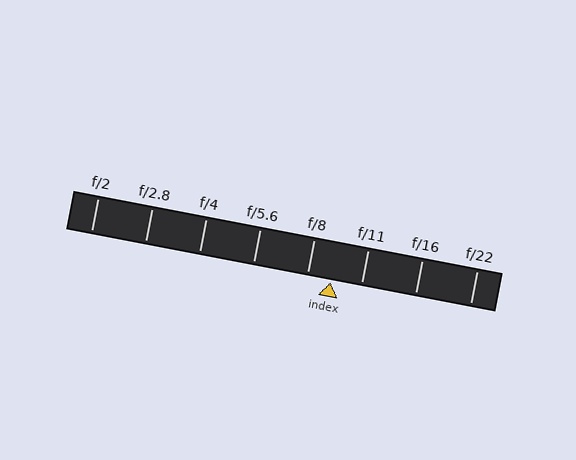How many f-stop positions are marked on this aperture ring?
There are 8 f-stop positions marked.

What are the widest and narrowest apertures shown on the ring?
The widest aperture shown is f/2 and the narrowest is f/22.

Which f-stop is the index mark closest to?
The index mark is closest to f/8.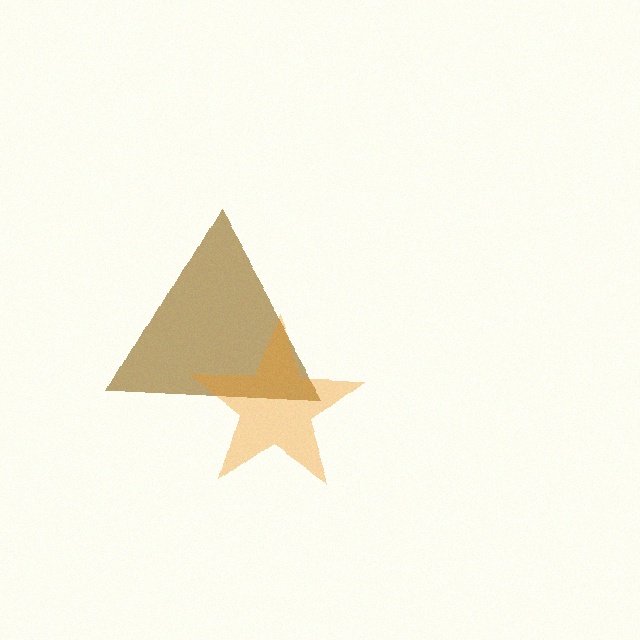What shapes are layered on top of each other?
The layered shapes are: a brown triangle, an orange star.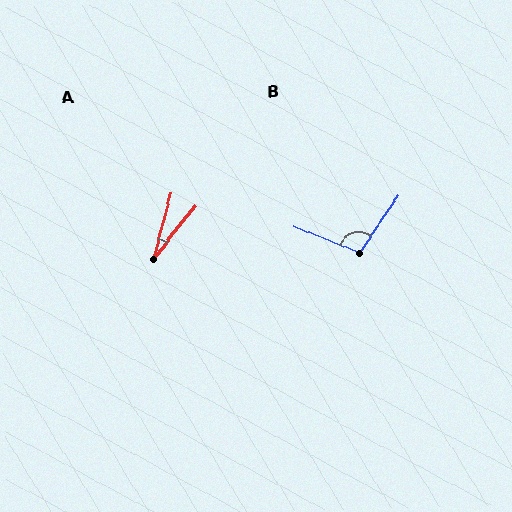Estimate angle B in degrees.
Approximately 101 degrees.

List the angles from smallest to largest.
A (24°), B (101°).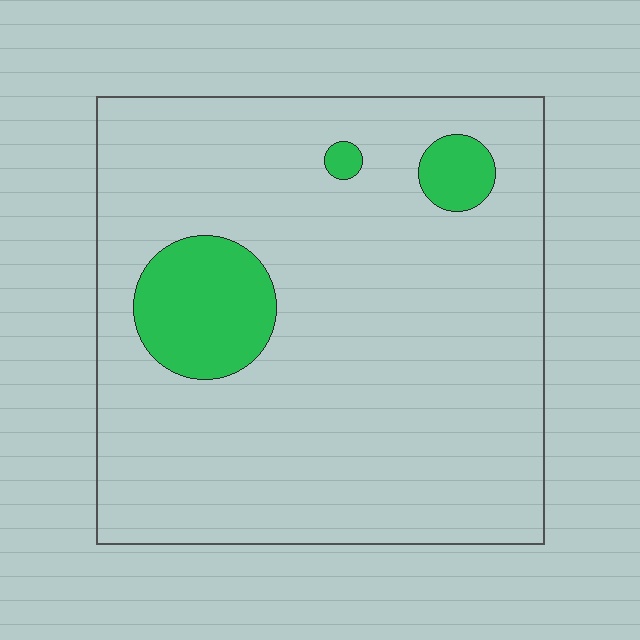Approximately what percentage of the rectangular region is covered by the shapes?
Approximately 10%.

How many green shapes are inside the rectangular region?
3.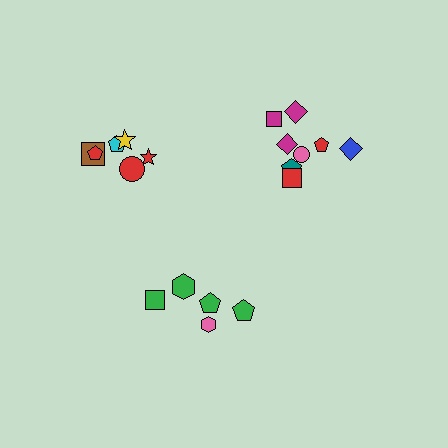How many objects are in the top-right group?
There are 8 objects.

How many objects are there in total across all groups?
There are 19 objects.